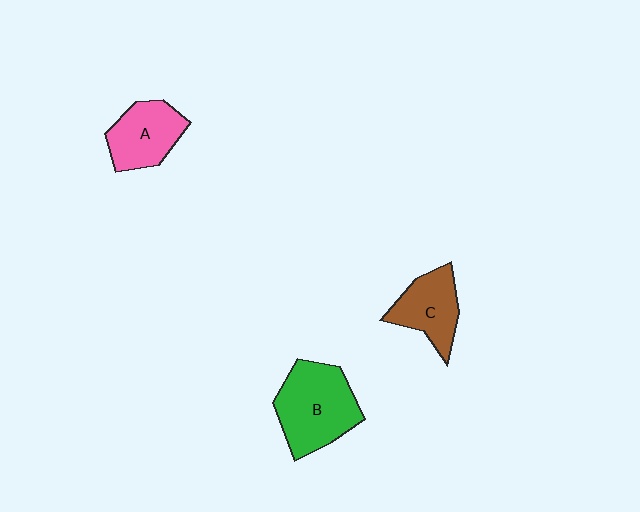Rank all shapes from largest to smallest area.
From largest to smallest: B (green), A (pink), C (brown).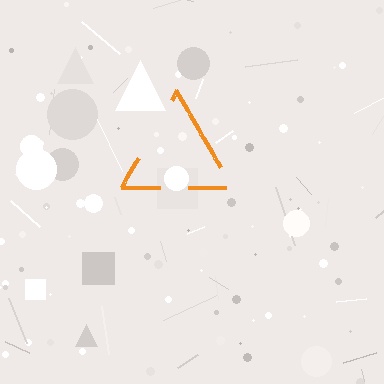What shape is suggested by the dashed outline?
The dashed outline suggests a triangle.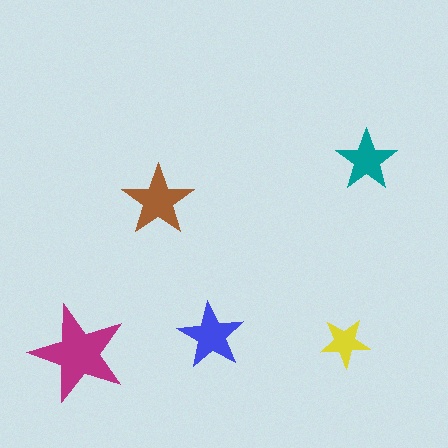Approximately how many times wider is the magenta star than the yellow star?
About 2 times wider.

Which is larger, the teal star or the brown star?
The brown one.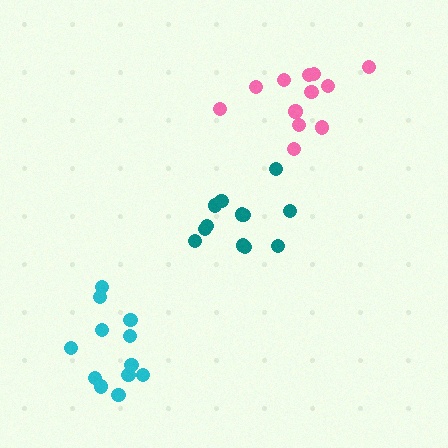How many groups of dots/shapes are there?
There are 3 groups.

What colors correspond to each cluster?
The clusters are colored: teal, cyan, pink.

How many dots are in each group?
Group 1: 12 dots, Group 2: 12 dots, Group 3: 12 dots (36 total).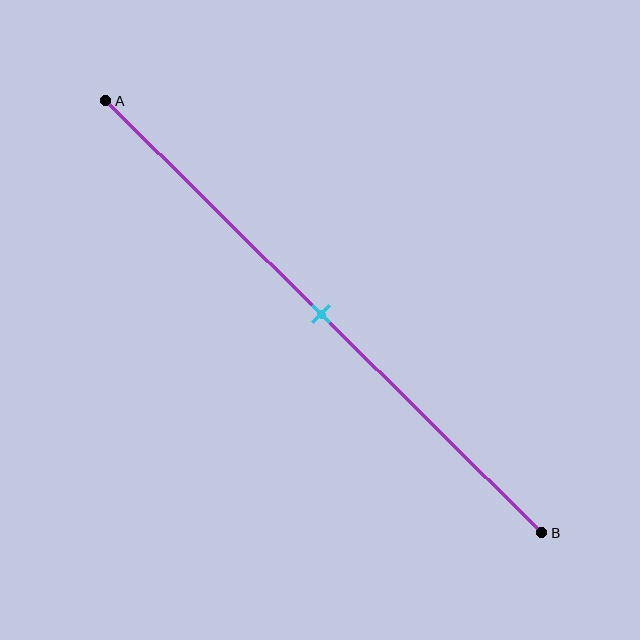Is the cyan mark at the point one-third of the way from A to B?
No, the mark is at about 50% from A, not at the 33% one-third point.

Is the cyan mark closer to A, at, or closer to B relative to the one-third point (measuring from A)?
The cyan mark is closer to point B than the one-third point of segment AB.